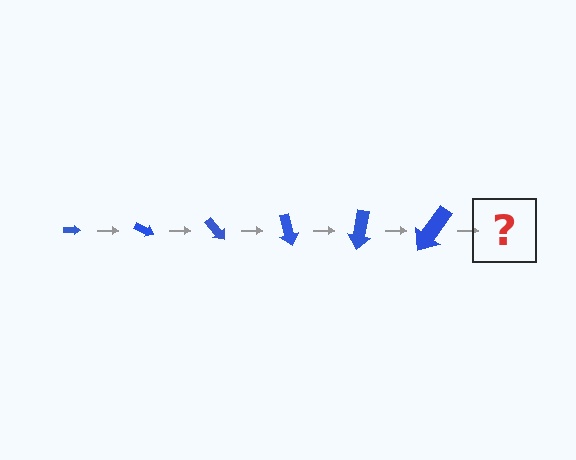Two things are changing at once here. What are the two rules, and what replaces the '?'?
The two rules are that the arrow grows larger each step and it rotates 25 degrees each step. The '?' should be an arrow, larger than the previous one and rotated 150 degrees from the start.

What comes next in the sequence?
The next element should be an arrow, larger than the previous one and rotated 150 degrees from the start.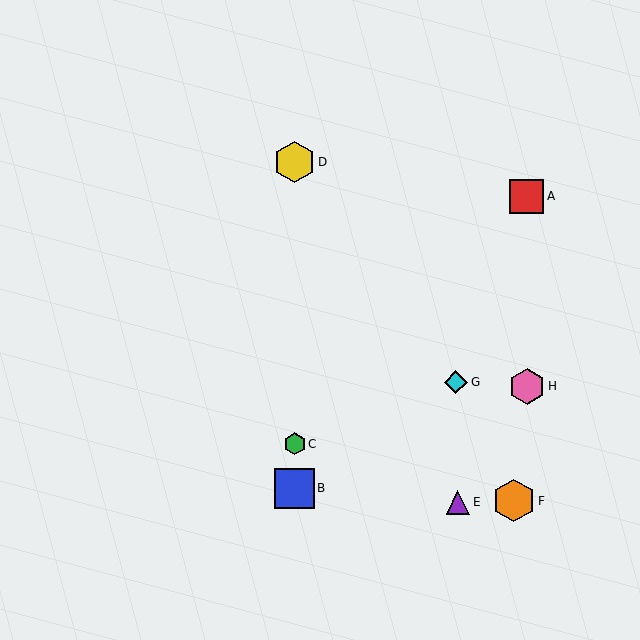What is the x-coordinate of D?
Object D is at x≈295.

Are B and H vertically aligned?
No, B is at x≈295 and H is at x≈527.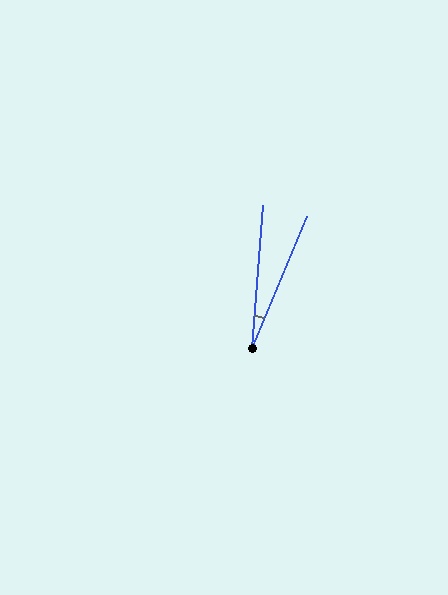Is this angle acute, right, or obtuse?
It is acute.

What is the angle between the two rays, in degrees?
Approximately 18 degrees.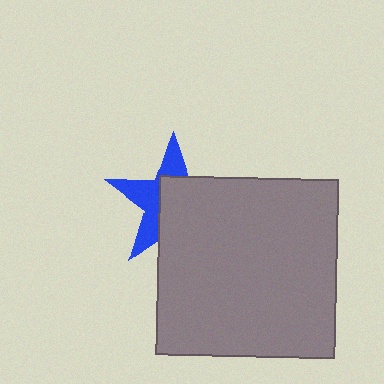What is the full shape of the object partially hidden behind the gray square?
The partially hidden object is a blue star.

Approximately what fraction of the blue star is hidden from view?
Roughly 58% of the blue star is hidden behind the gray square.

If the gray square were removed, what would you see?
You would see the complete blue star.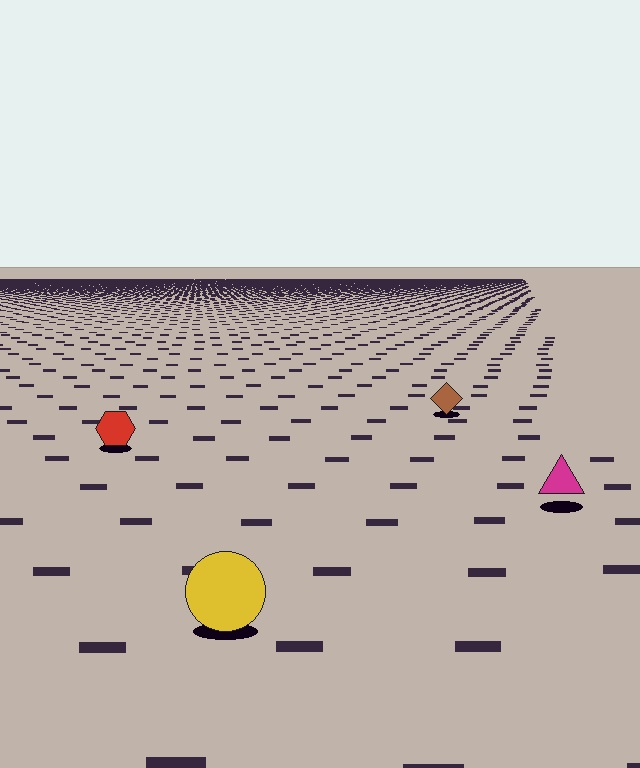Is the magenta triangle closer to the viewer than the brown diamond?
Yes. The magenta triangle is closer — you can tell from the texture gradient: the ground texture is coarser near it.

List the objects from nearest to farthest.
From nearest to farthest: the yellow circle, the magenta triangle, the red hexagon, the brown diamond.